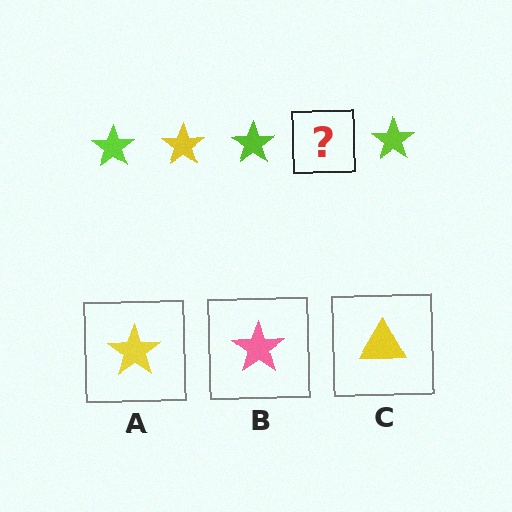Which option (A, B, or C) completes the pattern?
A.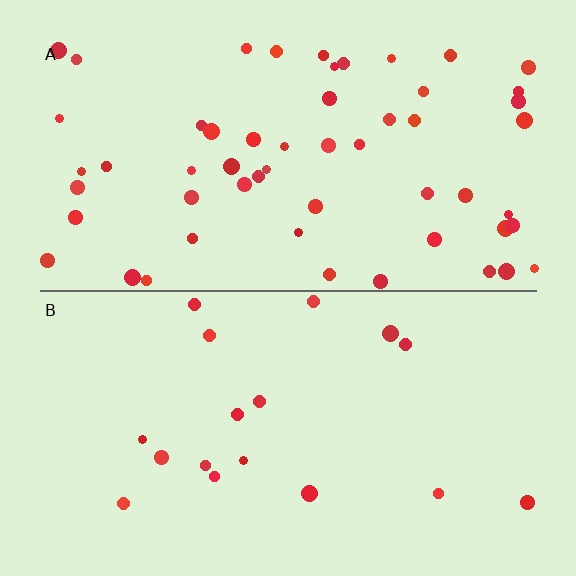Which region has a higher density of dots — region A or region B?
A (the top).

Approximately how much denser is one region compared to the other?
Approximately 3.1× — region A over region B.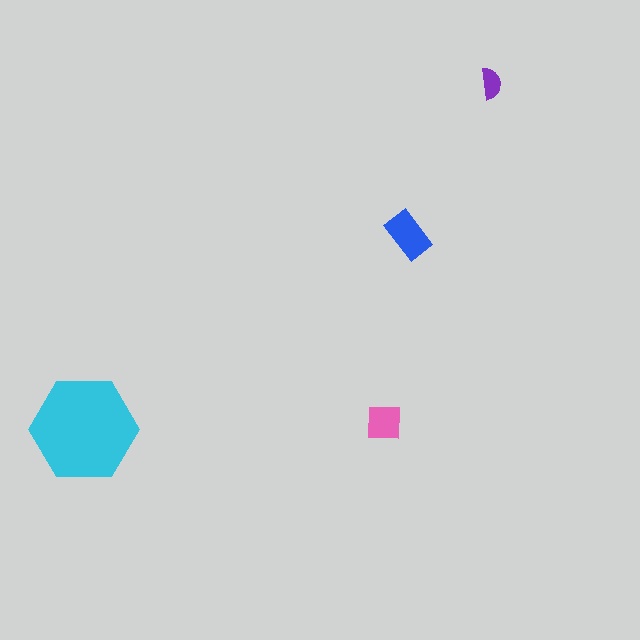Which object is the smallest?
The purple semicircle.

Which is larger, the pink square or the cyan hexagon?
The cyan hexagon.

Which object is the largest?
The cyan hexagon.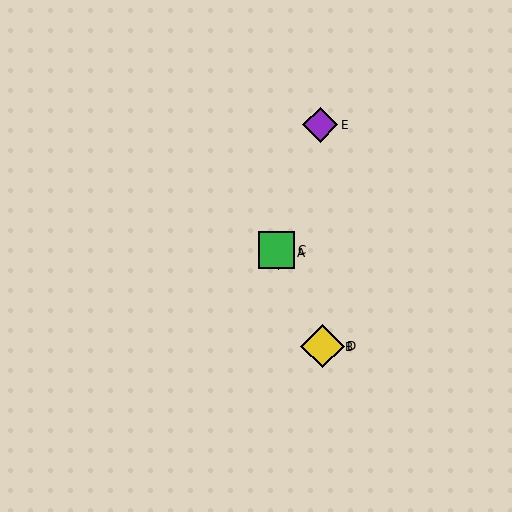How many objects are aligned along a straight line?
4 objects (A, B, C, D) are aligned along a straight line.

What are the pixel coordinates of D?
Object D is at (322, 346).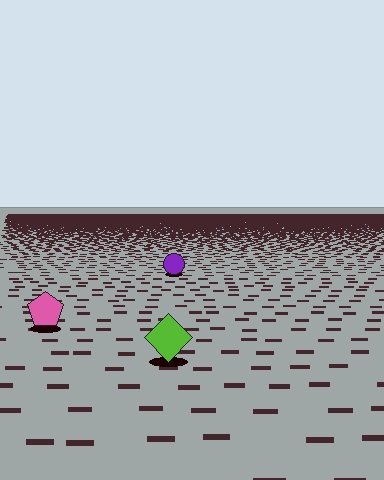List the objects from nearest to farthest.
From nearest to farthest: the lime diamond, the pink pentagon, the purple circle.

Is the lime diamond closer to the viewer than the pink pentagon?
Yes. The lime diamond is closer — you can tell from the texture gradient: the ground texture is coarser near it.